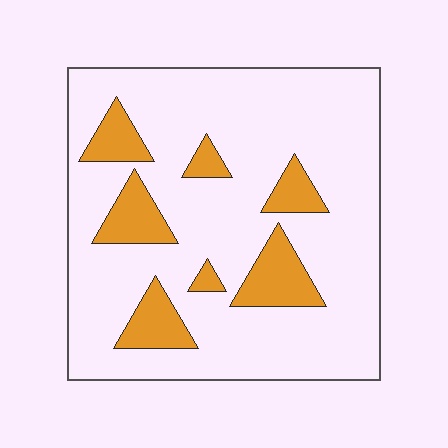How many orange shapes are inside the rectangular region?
7.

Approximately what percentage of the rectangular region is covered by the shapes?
Approximately 20%.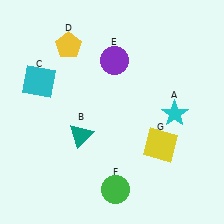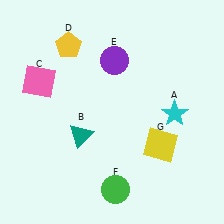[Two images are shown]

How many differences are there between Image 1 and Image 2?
There is 1 difference between the two images.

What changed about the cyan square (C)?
In Image 1, C is cyan. In Image 2, it changed to pink.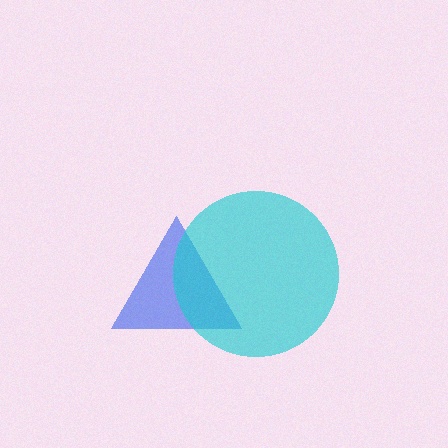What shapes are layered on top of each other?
The layered shapes are: a blue triangle, a cyan circle.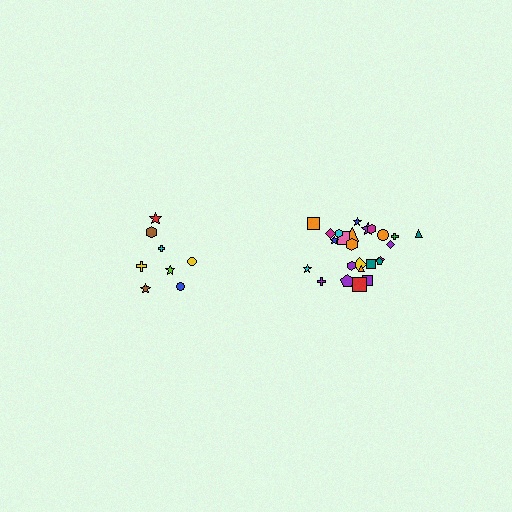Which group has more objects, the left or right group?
The right group.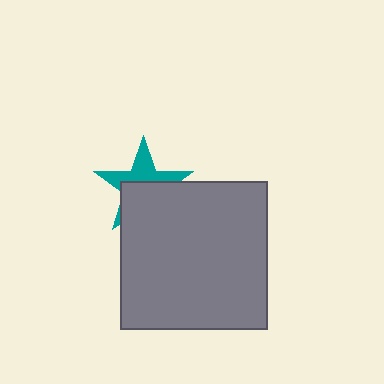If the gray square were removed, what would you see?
You would see the complete teal star.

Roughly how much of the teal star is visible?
About half of it is visible (roughly 45%).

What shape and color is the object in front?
The object in front is a gray square.